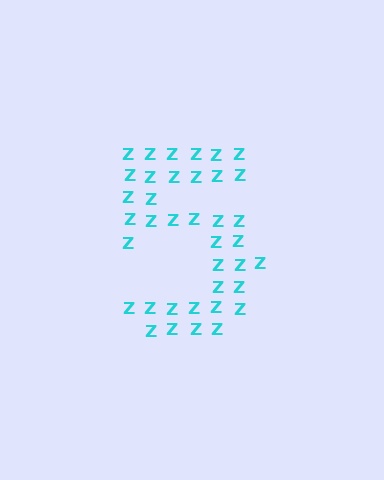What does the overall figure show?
The overall figure shows the digit 5.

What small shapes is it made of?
It is made of small letter Z's.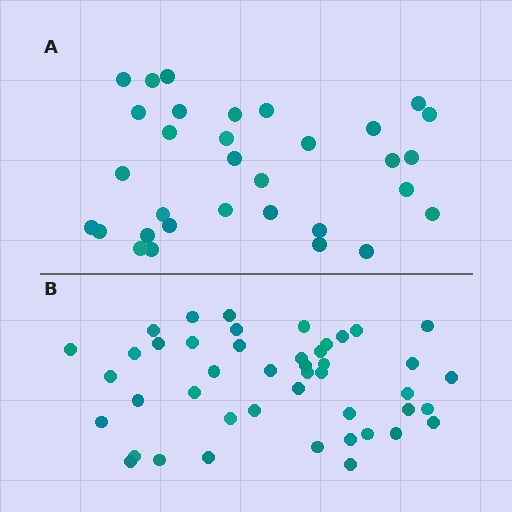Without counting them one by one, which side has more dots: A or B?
Region B (the bottom region) has more dots.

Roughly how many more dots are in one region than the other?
Region B has approximately 15 more dots than region A.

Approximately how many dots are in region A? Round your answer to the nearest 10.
About 30 dots. (The exact count is 32, which rounds to 30.)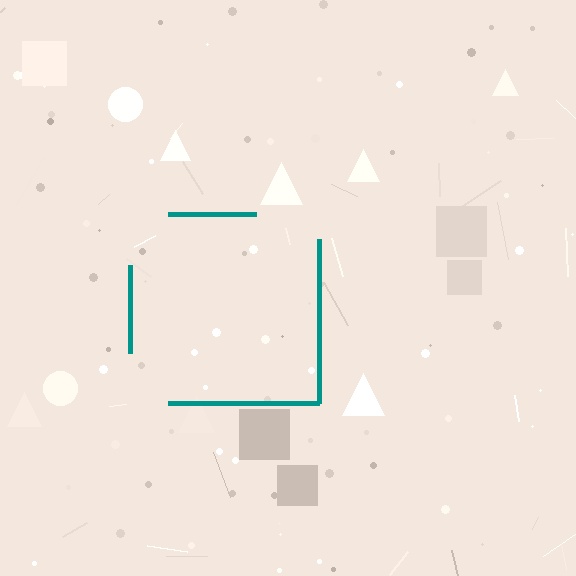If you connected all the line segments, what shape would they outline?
They would outline a square.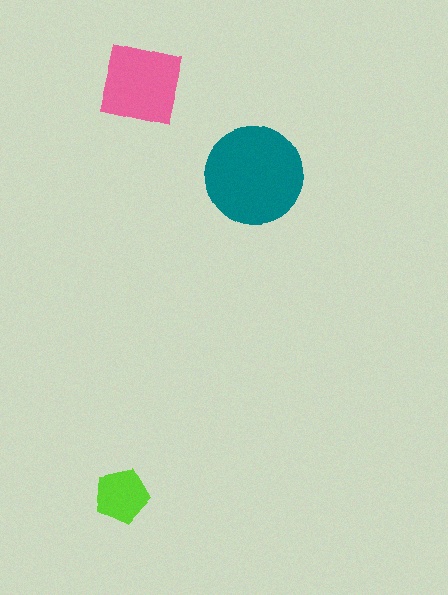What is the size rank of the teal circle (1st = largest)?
1st.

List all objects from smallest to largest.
The lime pentagon, the pink square, the teal circle.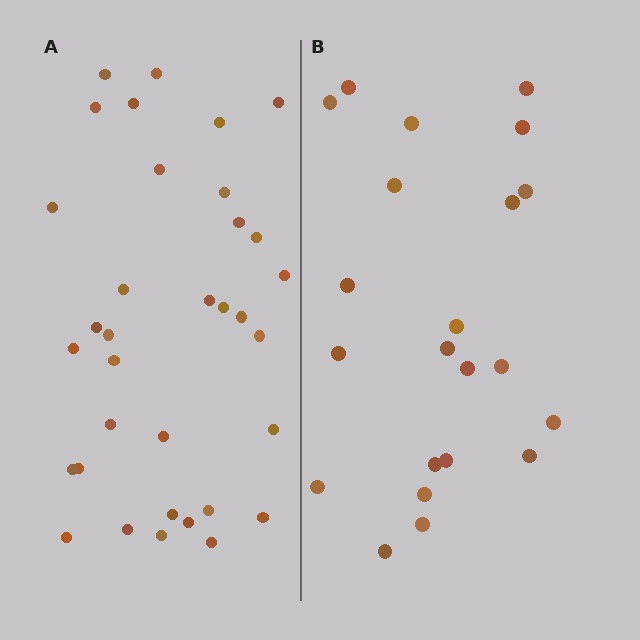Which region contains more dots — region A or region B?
Region A (the left region) has more dots.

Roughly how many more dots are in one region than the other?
Region A has roughly 12 or so more dots than region B.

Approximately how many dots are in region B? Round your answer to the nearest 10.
About 20 dots. (The exact count is 22, which rounds to 20.)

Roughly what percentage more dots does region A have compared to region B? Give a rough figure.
About 55% more.